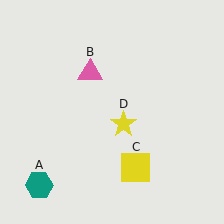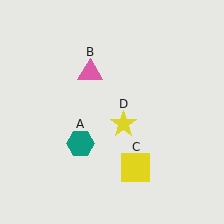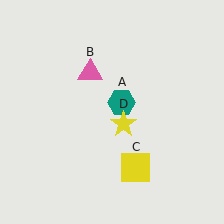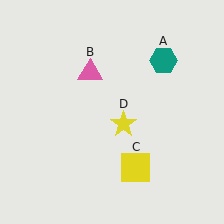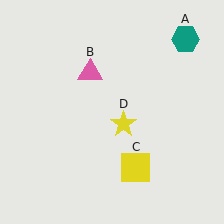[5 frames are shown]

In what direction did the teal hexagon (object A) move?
The teal hexagon (object A) moved up and to the right.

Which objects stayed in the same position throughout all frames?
Pink triangle (object B) and yellow square (object C) and yellow star (object D) remained stationary.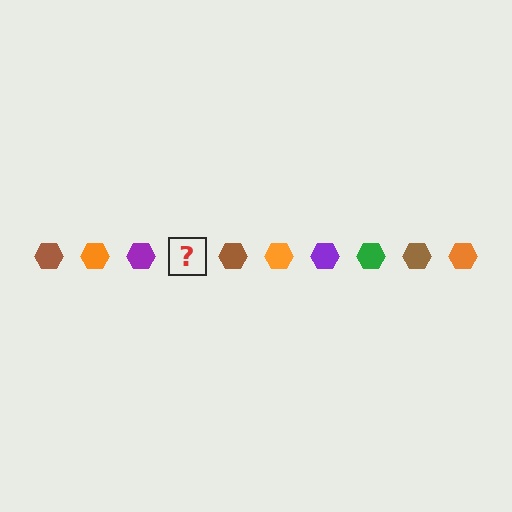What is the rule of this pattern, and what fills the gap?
The rule is that the pattern cycles through brown, orange, purple, green hexagons. The gap should be filled with a green hexagon.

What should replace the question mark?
The question mark should be replaced with a green hexagon.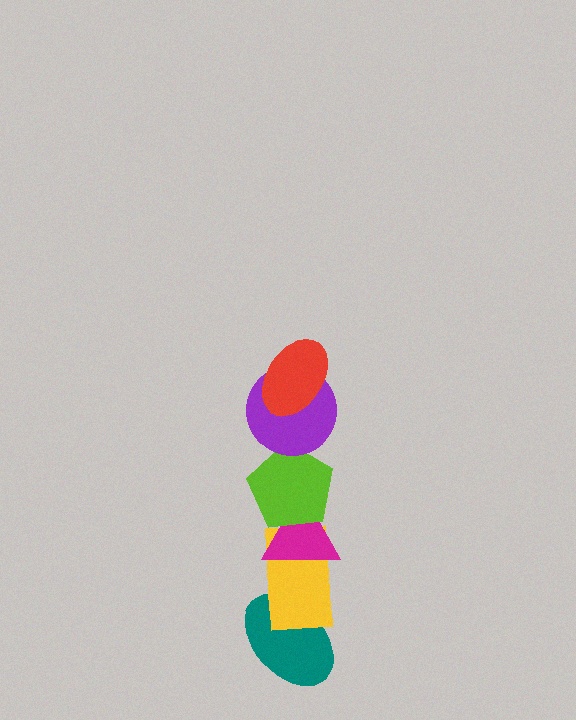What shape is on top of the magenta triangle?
The lime pentagon is on top of the magenta triangle.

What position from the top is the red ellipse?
The red ellipse is 1st from the top.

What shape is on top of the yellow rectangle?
The magenta triangle is on top of the yellow rectangle.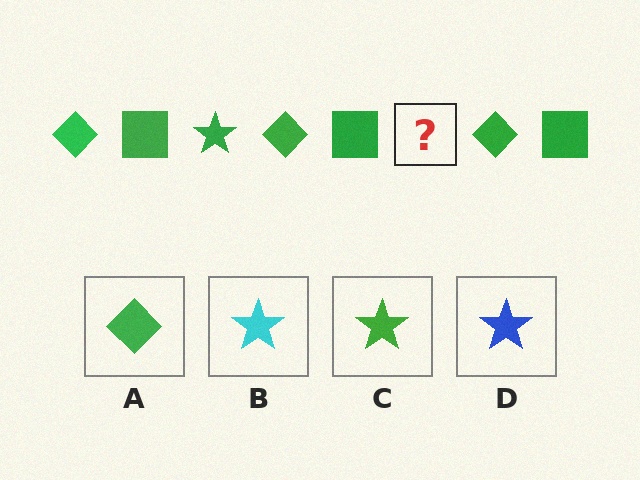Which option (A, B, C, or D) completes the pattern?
C.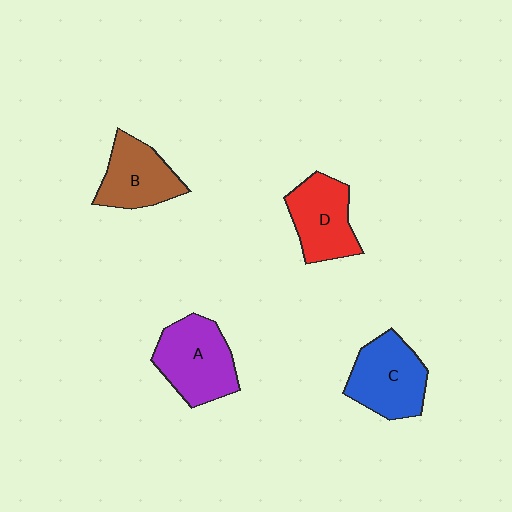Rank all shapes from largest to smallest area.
From largest to smallest: A (purple), C (blue), D (red), B (brown).